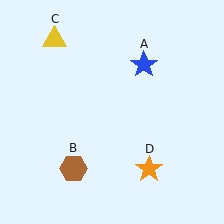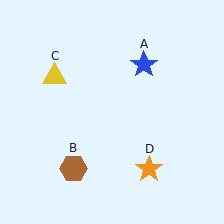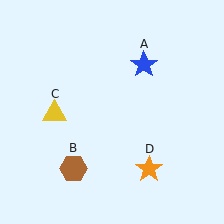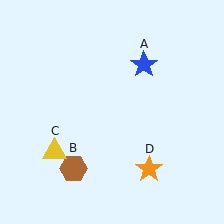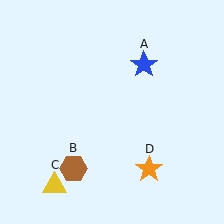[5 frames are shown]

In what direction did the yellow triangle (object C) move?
The yellow triangle (object C) moved down.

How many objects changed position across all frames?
1 object changed position: yellow triangle (object C).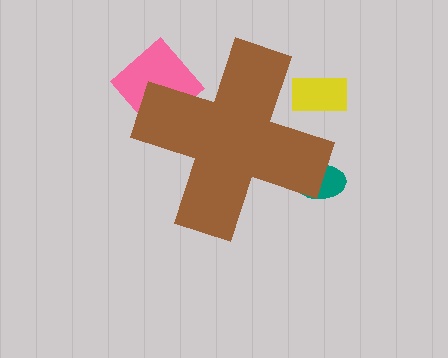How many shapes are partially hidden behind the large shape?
3 shapes are partially hidden.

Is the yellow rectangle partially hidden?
Yes, the yellow rectangle is partially hidden behind the brown cross.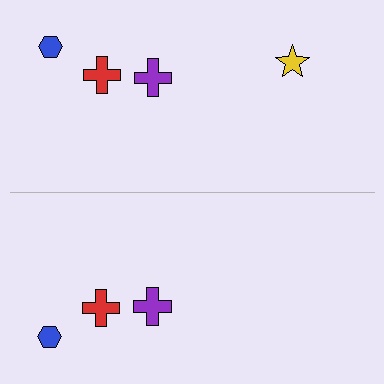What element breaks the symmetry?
A yellow star is missing from the bottom side.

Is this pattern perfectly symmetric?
No, the pattern is not perfectly symmetric. A yellow star is missing from the bottom side.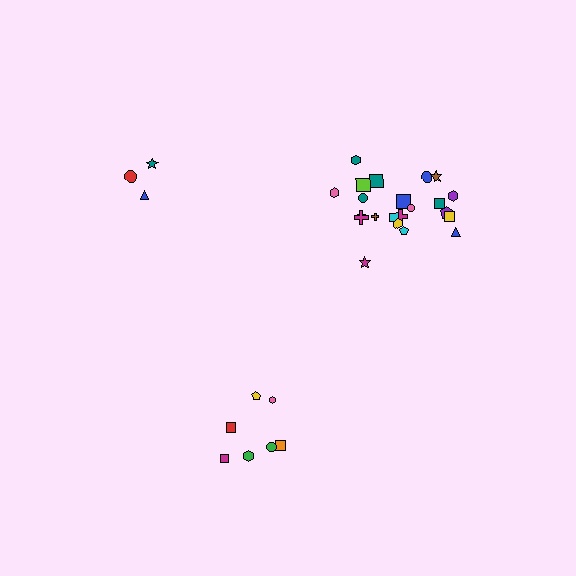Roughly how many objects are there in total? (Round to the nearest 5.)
Roughly 30 objects in total.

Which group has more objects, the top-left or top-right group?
The top-right group.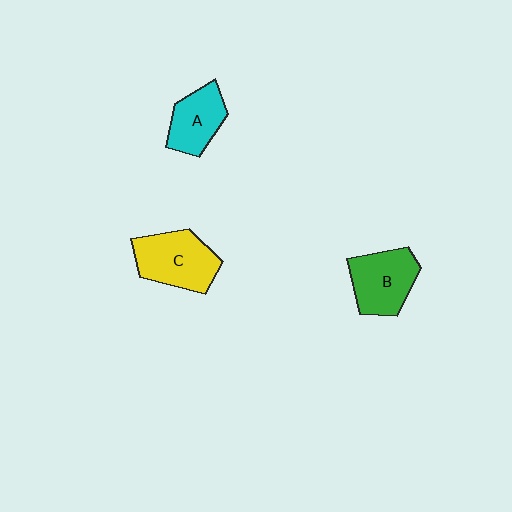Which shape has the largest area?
Shape C (yellow).